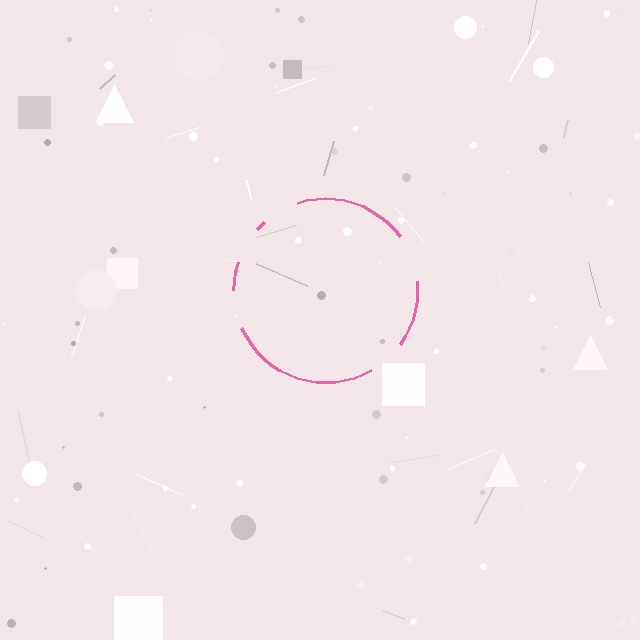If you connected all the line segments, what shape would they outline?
They would outline a circle.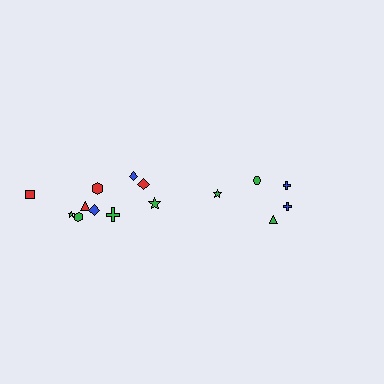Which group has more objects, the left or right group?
The left group.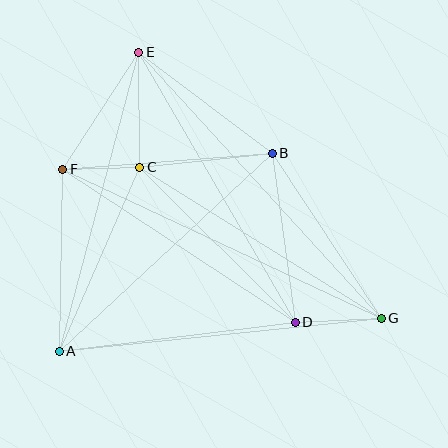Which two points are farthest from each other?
Points E and G are farthest from each other.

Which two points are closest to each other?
Points C and F are closest to each other.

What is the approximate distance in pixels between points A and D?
The distance between A and D is approximately 238 pixels.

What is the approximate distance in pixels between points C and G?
The distance between C and G is approximately 285 pixels.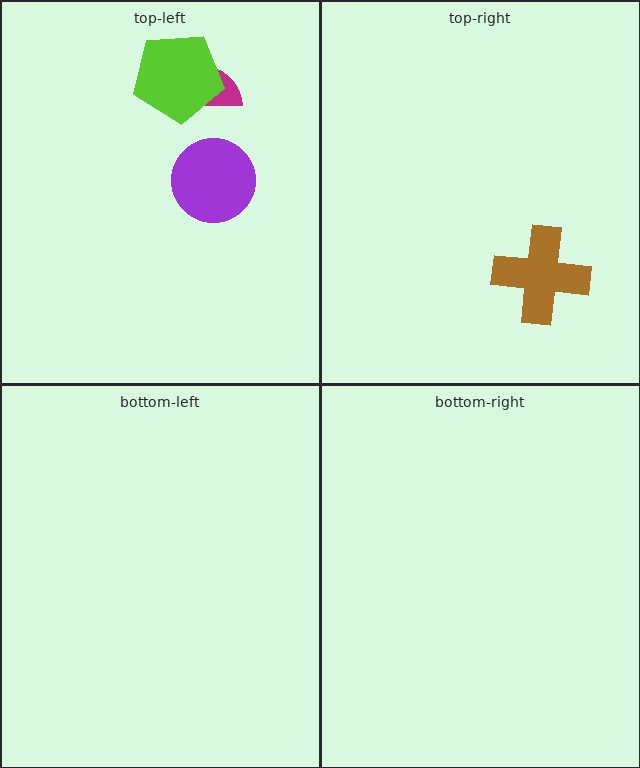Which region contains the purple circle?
The top-left region.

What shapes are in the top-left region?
The magenta semicircle, the purple circle, the lime pentagon.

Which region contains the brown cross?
The top-right region.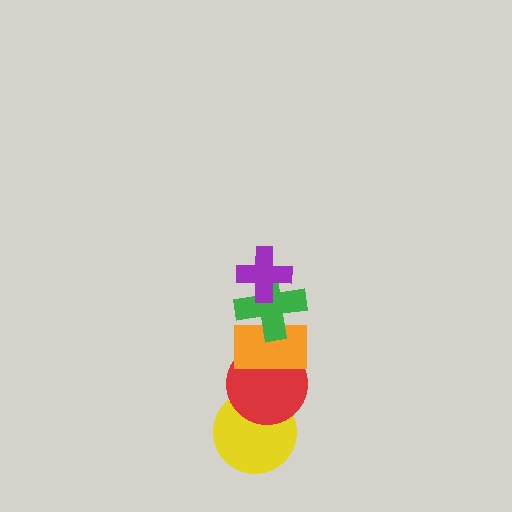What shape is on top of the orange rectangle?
The green cross is on top of the orange rectangle.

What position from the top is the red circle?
The red circle is 4th from the top.